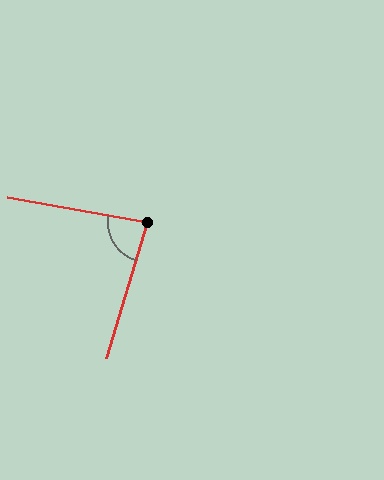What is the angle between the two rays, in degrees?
Approximately 83 degrees.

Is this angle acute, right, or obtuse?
It is acute.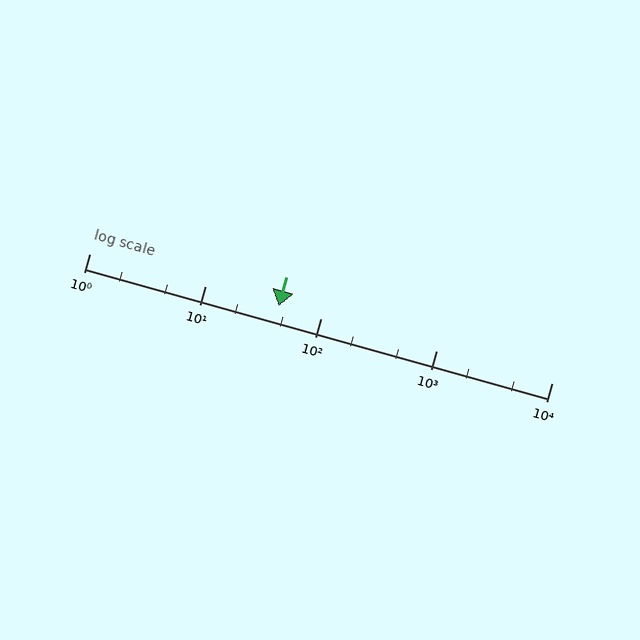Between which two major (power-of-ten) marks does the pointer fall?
The pointer is between 10 and 100.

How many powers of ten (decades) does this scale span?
The scale spans 4 decades, from 1 to 10000.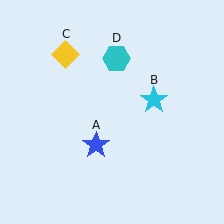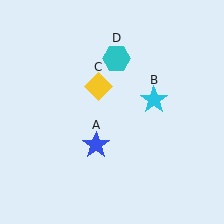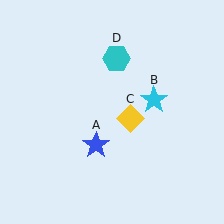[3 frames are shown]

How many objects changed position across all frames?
1 object changed position: yellow diamond (object C).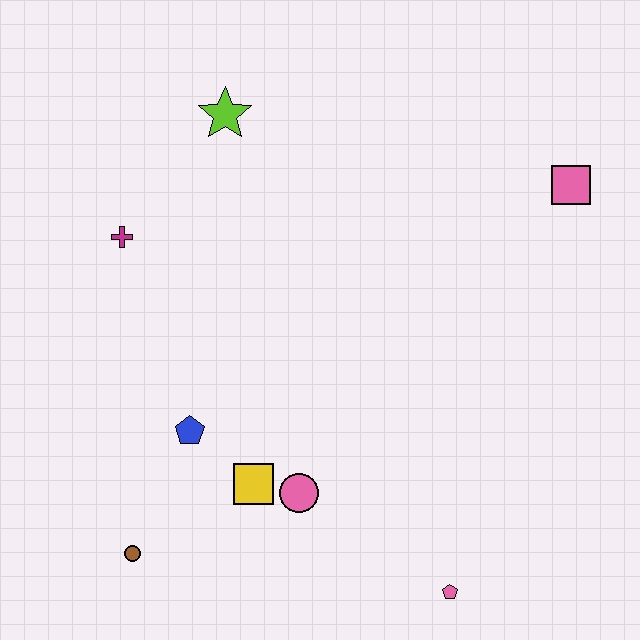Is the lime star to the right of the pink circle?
No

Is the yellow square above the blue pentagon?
No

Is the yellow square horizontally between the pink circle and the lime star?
Yes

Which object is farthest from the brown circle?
The pink square is farthest from the brown circle.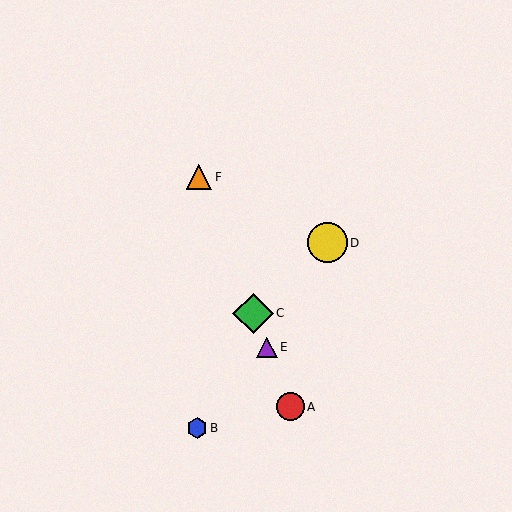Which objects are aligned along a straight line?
Objects A, C, E, F are aligned along a straight line.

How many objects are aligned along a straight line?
4 objects (A, C, E, F) are aligned along a straight line.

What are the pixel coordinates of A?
Object A is at (290, 407).